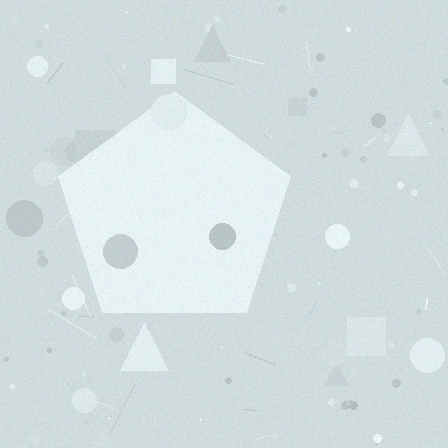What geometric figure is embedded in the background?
A pentagon is embedded in the background.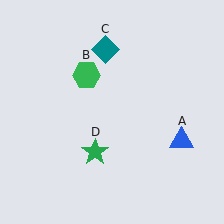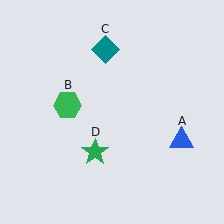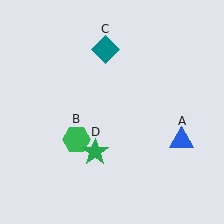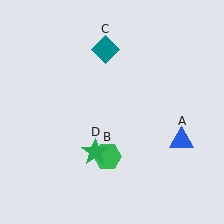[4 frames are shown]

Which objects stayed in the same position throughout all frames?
Blue triangle (object A) and teal diamond (object C) and green star (object D) remained stationary.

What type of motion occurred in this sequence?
The green hexagon (object B) rotated counterclockwise around the center of the scene.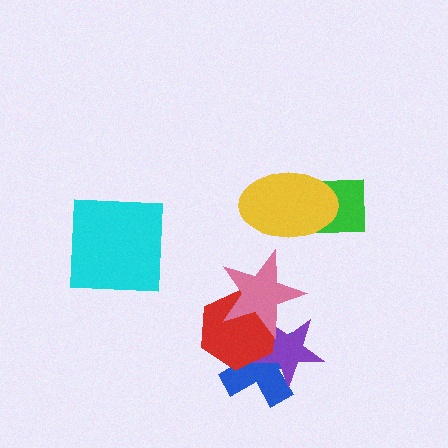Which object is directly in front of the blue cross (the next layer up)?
The purple star is directly in front of the blue cross.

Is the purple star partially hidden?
Yes, it is partially covered by another shape.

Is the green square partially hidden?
Yes, it is partially covered by another shape.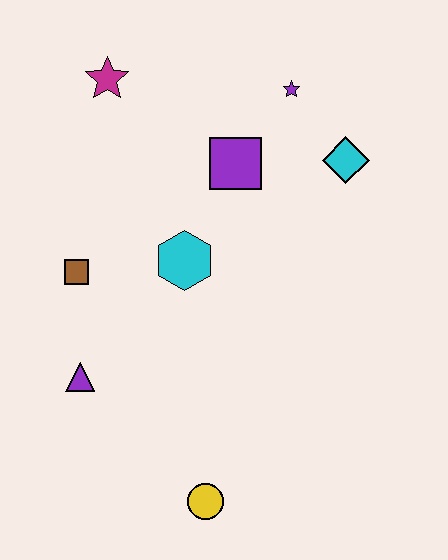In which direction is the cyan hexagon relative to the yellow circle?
The cyan hexagon is above the yellow circle.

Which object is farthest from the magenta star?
The yellow circle is farthest from the magenta star.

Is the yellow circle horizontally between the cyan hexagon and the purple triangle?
No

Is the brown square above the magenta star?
No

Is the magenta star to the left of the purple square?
Yes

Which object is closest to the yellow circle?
The purple triangle is closest to the yellow circle.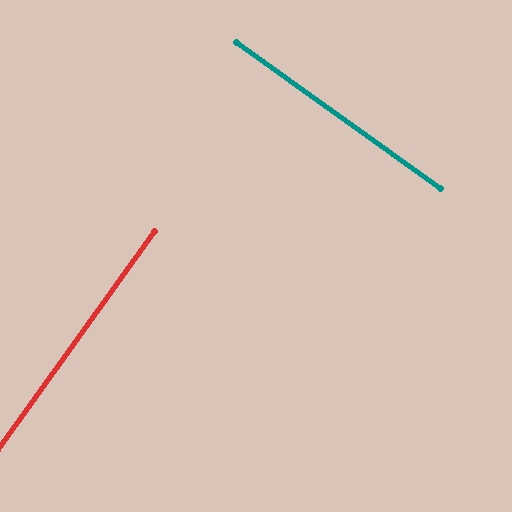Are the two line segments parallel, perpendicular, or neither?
Perpendicular — they meet at approximately 90°.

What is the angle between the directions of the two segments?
Approximately 90 degrees.